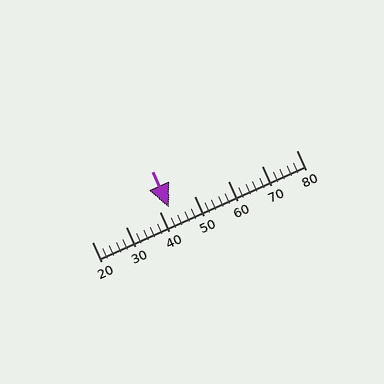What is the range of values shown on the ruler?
The ruler shows values from 20 to 80.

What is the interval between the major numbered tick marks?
The major tick marks are spaced 10 units apart.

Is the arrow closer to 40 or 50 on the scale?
The arrow is closer to 40.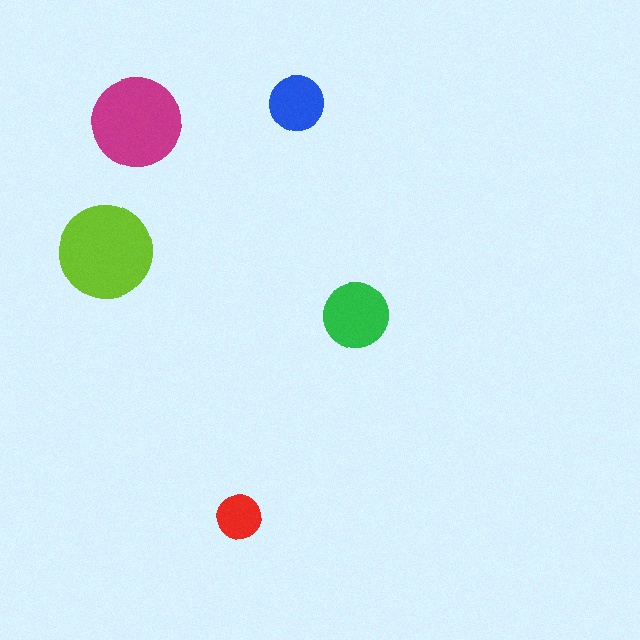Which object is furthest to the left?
The lime circle is leftmost.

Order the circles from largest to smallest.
the lime one, the magenta one, the green one, the blue one, the red one.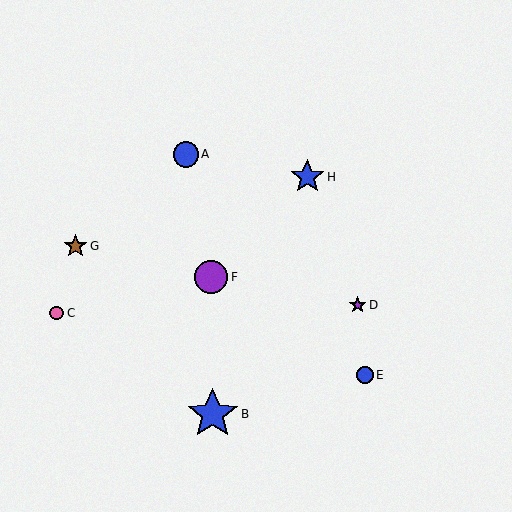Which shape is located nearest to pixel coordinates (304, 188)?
The blue star (labeled H) at (307, 177) is nearest to that location.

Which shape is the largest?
The blue star (labeled B) is the largest.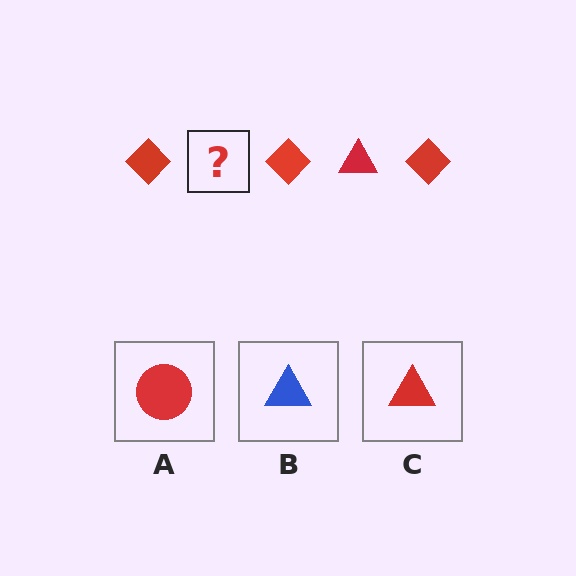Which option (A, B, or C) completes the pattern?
C.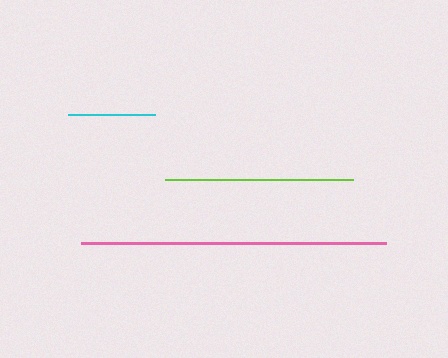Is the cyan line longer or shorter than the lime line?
The lime line is longer than the cyan line.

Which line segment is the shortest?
The cyan line is the shortest at approximately 87 pixels.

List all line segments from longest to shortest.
From longest to shortest: pink, lime, cyan.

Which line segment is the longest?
The pink line is the longest at approximately 305 pixels.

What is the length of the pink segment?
The pink segment is approximately 305 pixels long.